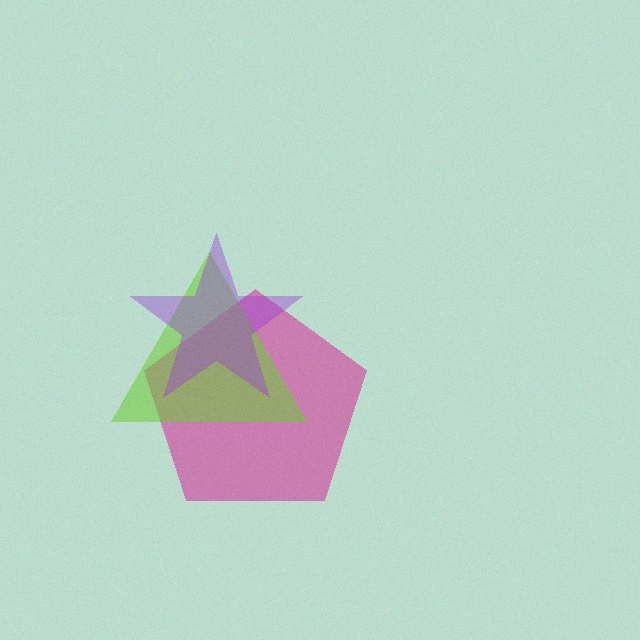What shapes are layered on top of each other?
The layered shapes are: a magenta pentagon, a lime triangle, a purple star.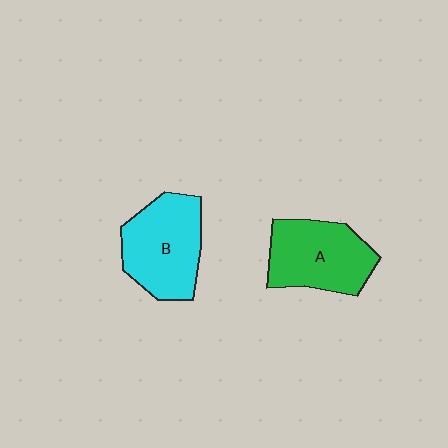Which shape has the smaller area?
Shape A (green).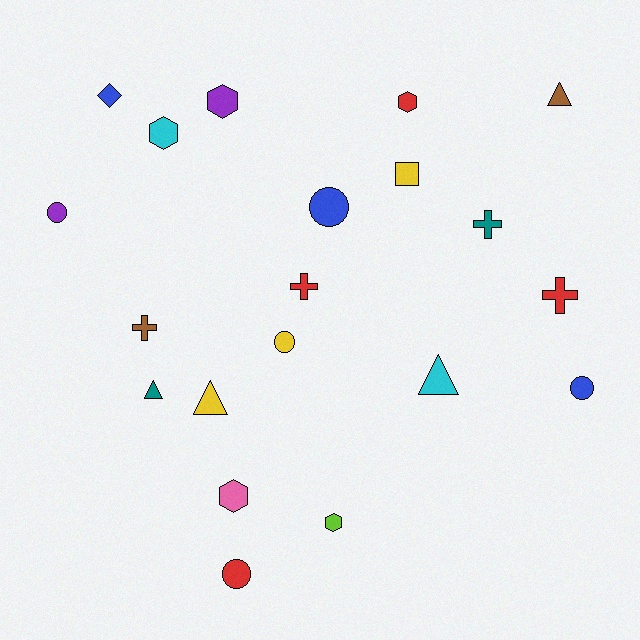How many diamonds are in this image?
There is 1 diamond.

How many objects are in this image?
There are 20 objects.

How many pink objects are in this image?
There is 1 pink object.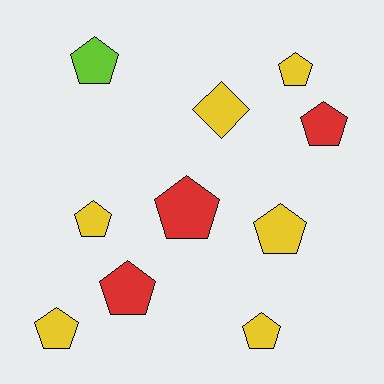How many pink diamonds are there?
There are no pink diamonds.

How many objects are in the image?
There are 10 objects.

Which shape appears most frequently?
Pentagon, with 9 objects.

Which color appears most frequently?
Yellow, with 6 objects.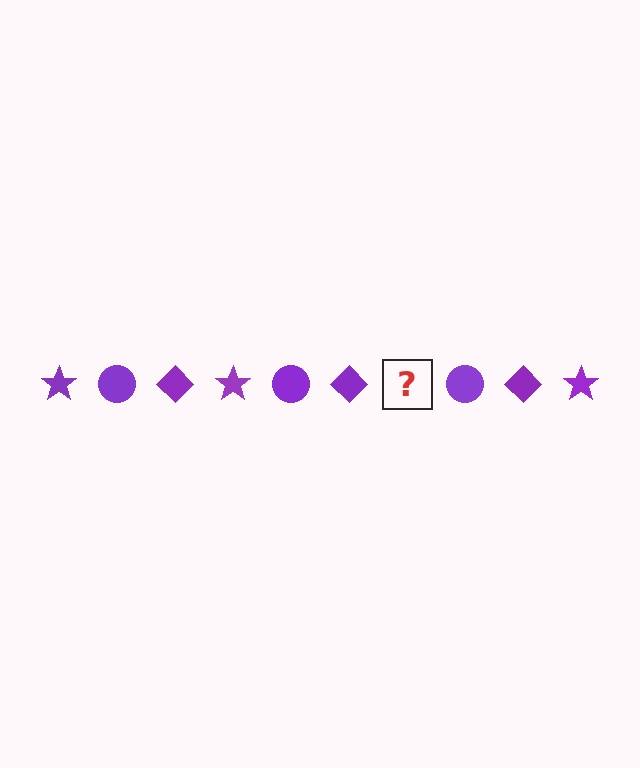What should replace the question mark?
The question mark should be replaced with a purple star.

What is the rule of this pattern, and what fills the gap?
The rule is that the pattern cycles through star, circle, diamond shapes in purple. The gap should be filled with a purple star.